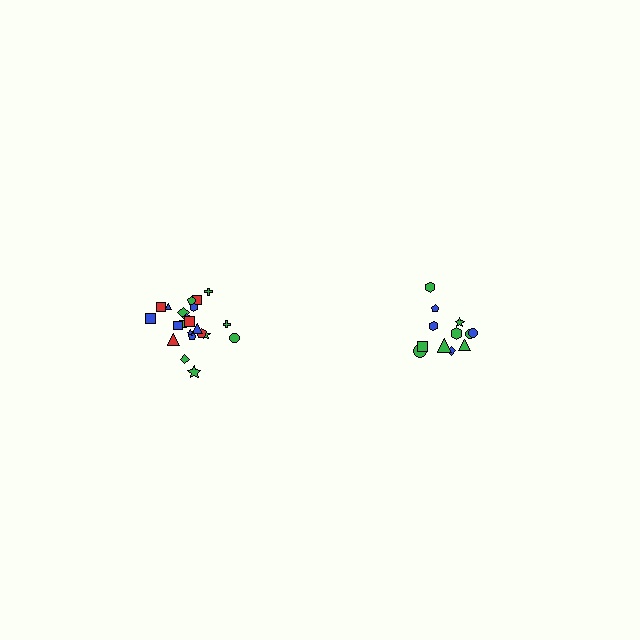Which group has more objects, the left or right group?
The left group.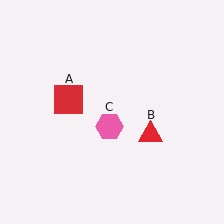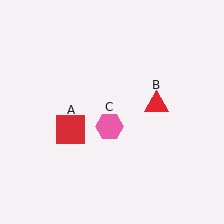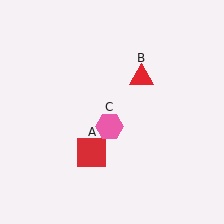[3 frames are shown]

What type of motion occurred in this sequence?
The red square (object A), red triangle (object B) rotated counterclockwise around the center of the scene.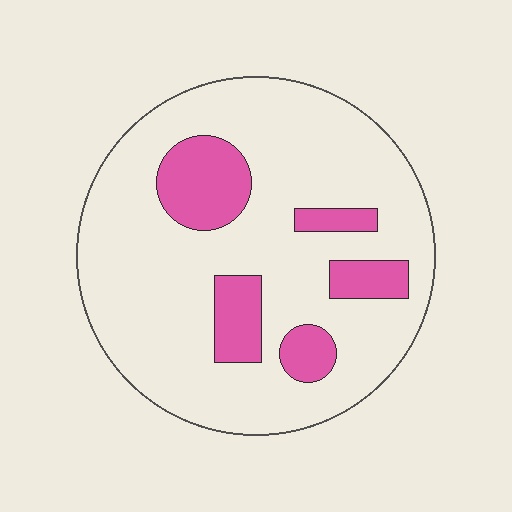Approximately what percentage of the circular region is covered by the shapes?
Approximately 20%.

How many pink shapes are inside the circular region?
5.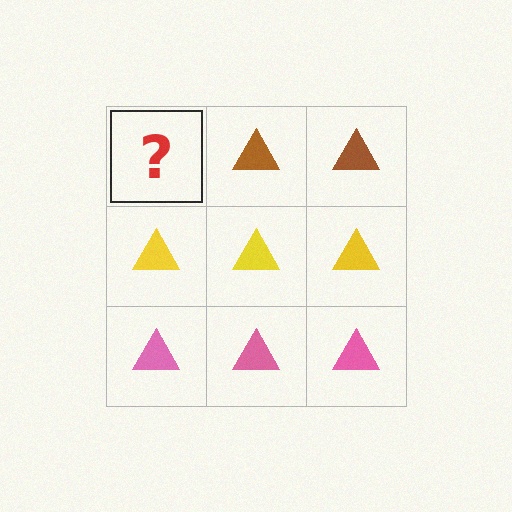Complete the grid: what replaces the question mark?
The question mark should be replaced with a brown triangle.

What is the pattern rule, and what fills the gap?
The rule is that each row has a consistent color. The gap should be filled with a brown triangle.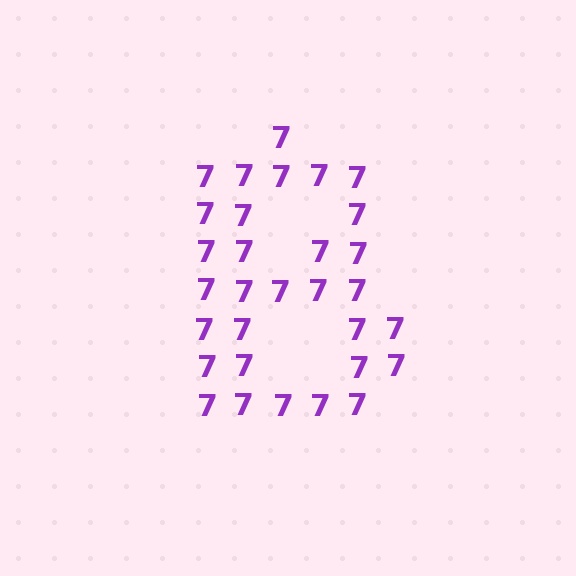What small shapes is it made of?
It is made of small digit 7's.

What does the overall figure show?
The overall figure shows the digit 8.